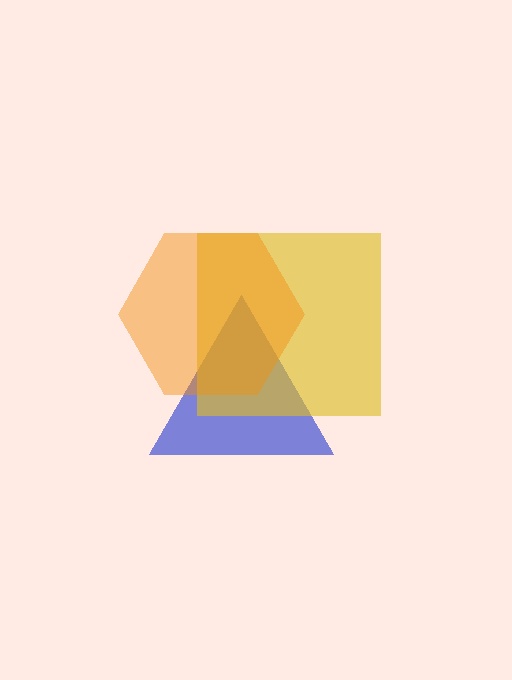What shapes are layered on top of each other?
The layered shapes are: a blue triangle, a yellow square, an orange hexagon.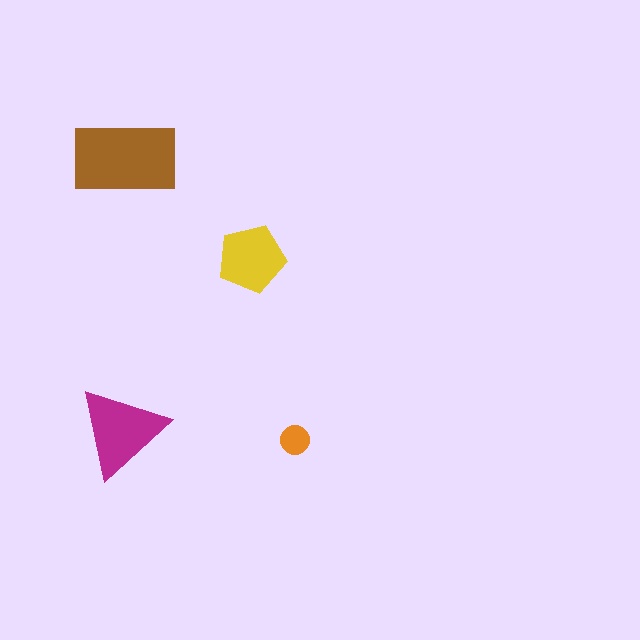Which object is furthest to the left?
The magenta triangle is leftmost.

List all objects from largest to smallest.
The brown rectangle, the magenta triangle, the yellow pentagon, the orange circle.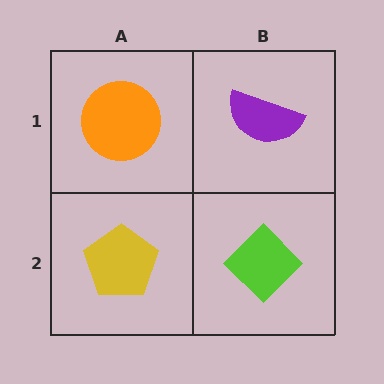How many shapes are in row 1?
2 shapes.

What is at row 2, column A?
A yellow pentagon.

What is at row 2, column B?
A lime diamond.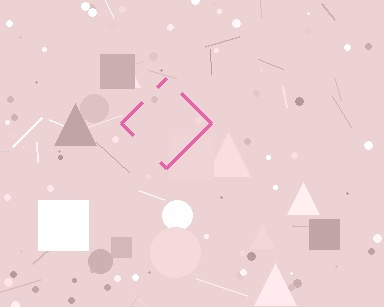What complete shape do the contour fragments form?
The contour fragments form a diamond.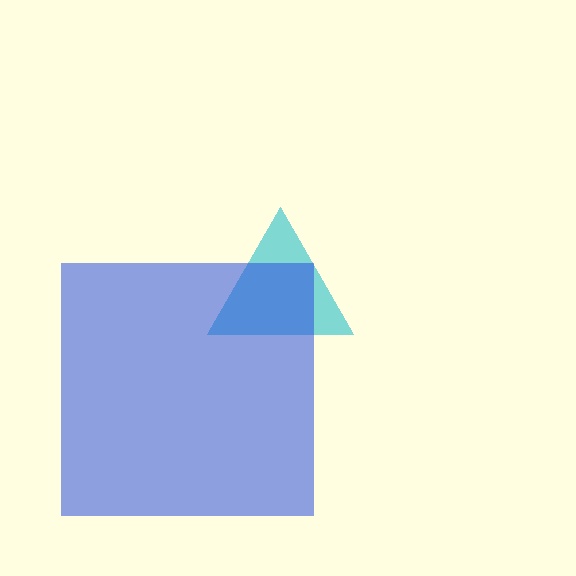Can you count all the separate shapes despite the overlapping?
Yes, there are 2 separate shapes.